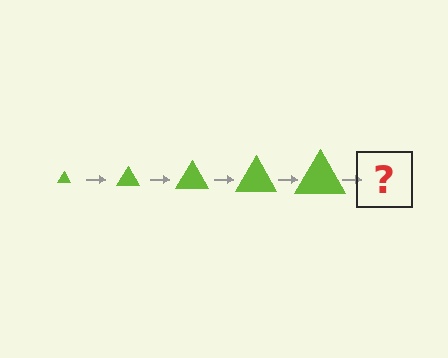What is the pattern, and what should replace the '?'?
The pattern is that the triangle gets progressively larger each step. The '?' should be a lime triangle, larger than the previous one.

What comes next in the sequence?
The next element should be a lime triangle, larger than the previous one.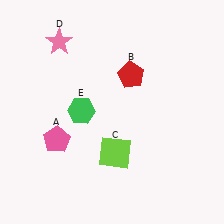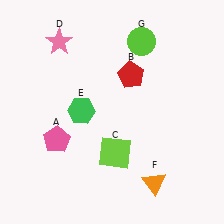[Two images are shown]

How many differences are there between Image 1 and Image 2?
There are 2 differences between the two images.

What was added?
An orange triangle (F), a lime circle (G) were added in Image 2.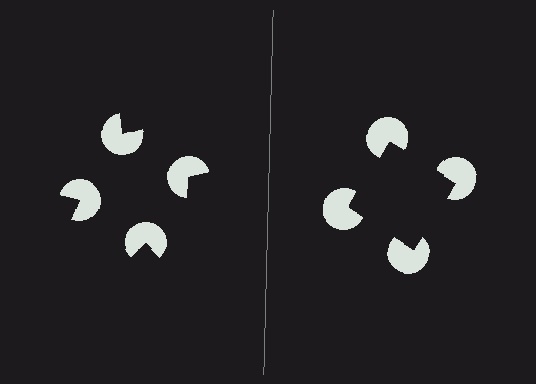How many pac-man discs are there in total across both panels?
8 — 4 on each side.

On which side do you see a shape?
An illusory square appears on the right side. On the left side the wedge cuts are rotated, so no coherent shape forms.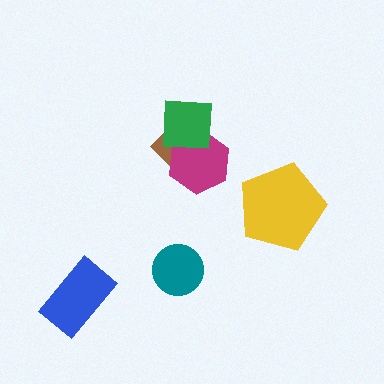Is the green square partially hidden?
No, no other shape covers it.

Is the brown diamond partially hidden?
Yes, it is partially covered by another shape.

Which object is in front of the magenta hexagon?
The green square is in front of the magenta hexagon.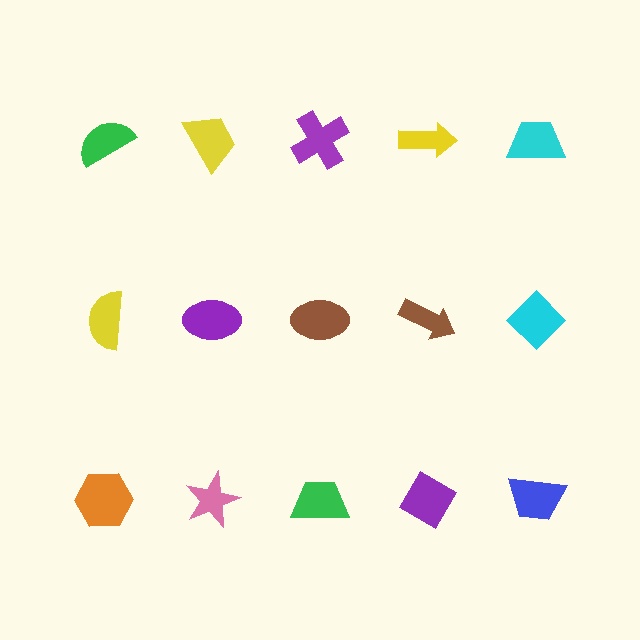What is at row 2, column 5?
A cyan diamond.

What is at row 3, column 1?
An orange hexagon.